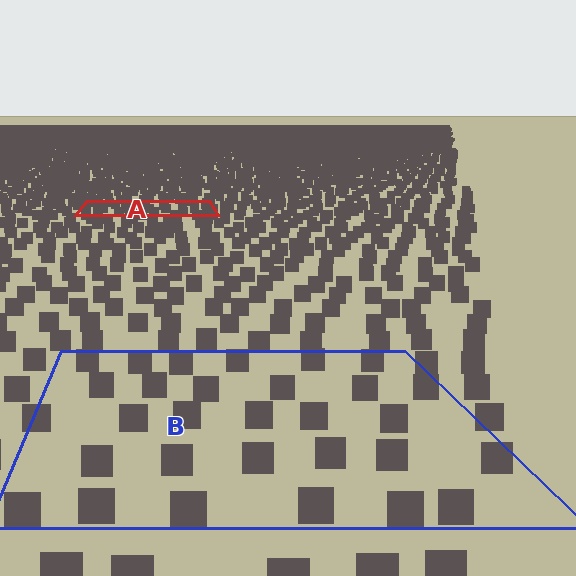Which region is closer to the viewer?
Region B is closer. The texture elements there are larger and more spread out.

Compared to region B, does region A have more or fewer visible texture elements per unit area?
Region A has more texture elements per unit area — they are packed more densely because it is farther away.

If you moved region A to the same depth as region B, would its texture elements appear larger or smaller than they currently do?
They would appear larger. At a closer depth, the same texture elements are projected at a bigger on-screen size.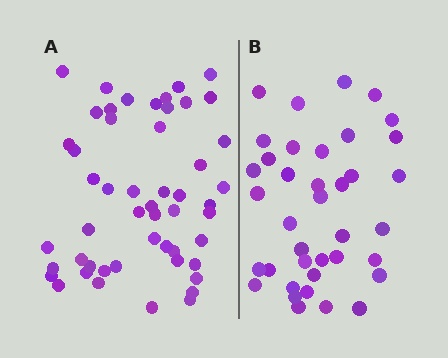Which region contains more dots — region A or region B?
Region A (the left region) has more dots.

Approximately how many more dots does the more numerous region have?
Region A has approximately 15 more dots than region B.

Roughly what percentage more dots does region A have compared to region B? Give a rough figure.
About 35% more.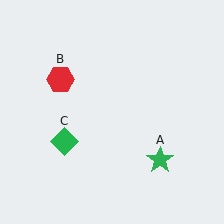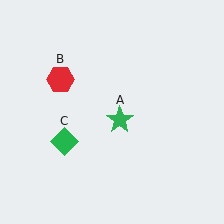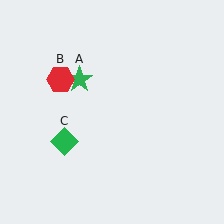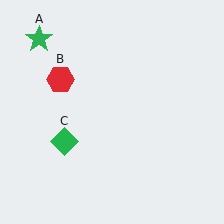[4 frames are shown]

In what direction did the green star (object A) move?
The green star (object A) moved up and to the left.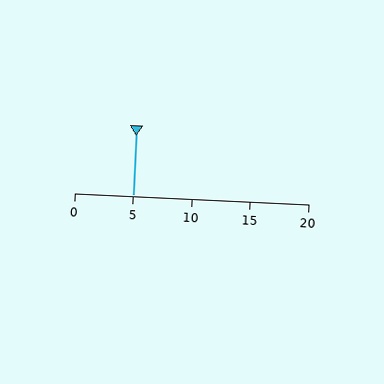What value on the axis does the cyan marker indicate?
The marker indicates approximately 5.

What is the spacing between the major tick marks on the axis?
The major ticks are spaced 5 apart.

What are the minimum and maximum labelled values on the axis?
The axis runs from 0 to 20.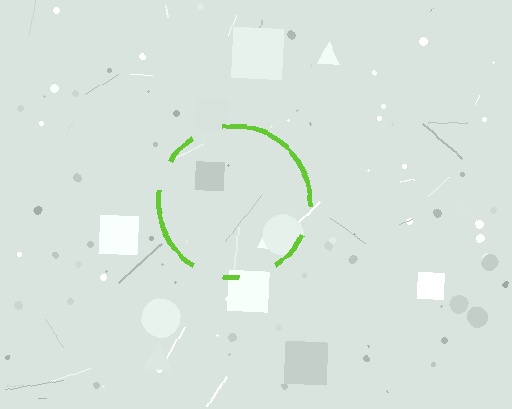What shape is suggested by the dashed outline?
The dashed outline suggests a circle.